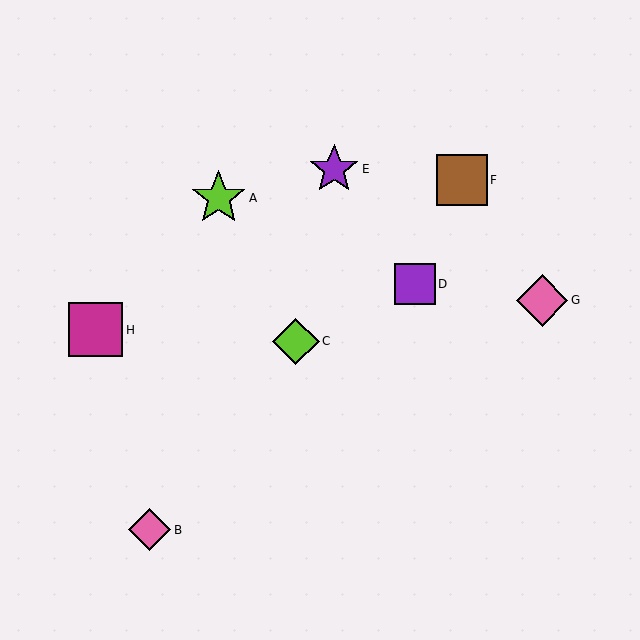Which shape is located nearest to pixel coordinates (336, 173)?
The purple star (labeled E) at (334, 169) is nearest to that location.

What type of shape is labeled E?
Shape E is a purple star.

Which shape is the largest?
The magenta square (labeled H) is the largest.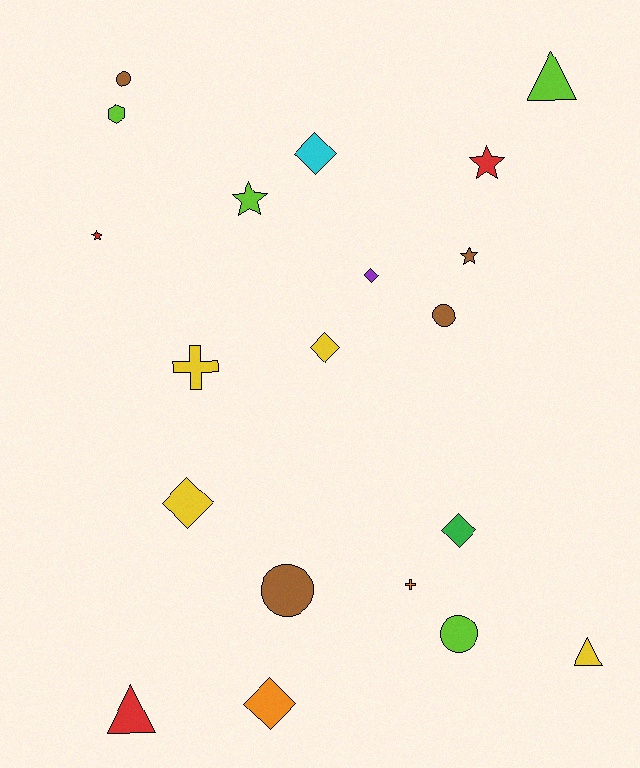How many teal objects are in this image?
There are no teal objects.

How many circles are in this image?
There are 4 circles.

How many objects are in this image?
There are 20 objects.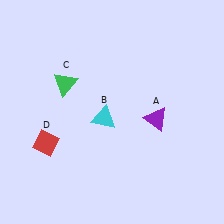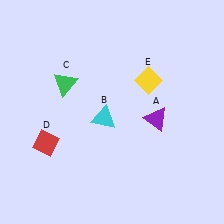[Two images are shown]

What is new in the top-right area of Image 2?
A yellow diamond (E) was added in the top-right area of Image 2.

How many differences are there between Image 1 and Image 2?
There is 1 difference between the two images.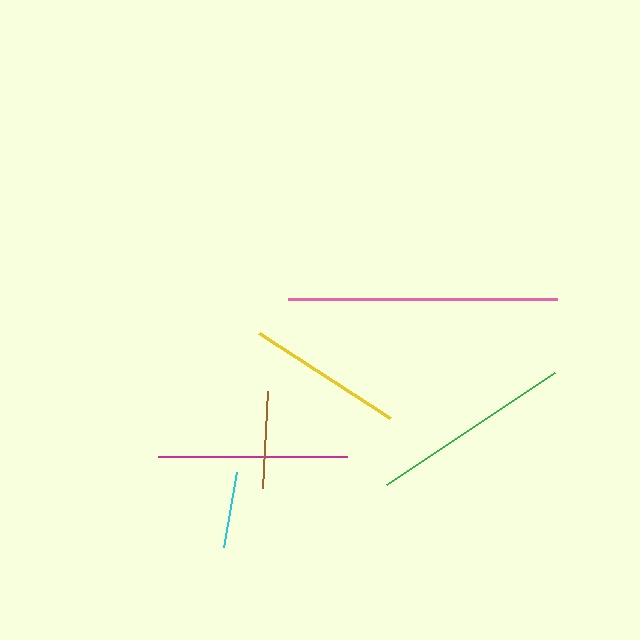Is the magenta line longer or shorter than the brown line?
The magenta line is longer than the brown line.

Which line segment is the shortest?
The cyan line is the shortest at approximately 75 pixels.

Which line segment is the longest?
The pink line is the longest at approximately 269 pixels.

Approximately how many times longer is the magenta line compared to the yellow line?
The magenta line is approximately 1.2 times the length of the yellow line.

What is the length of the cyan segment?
The cyan segment is approximately 75 pixels long.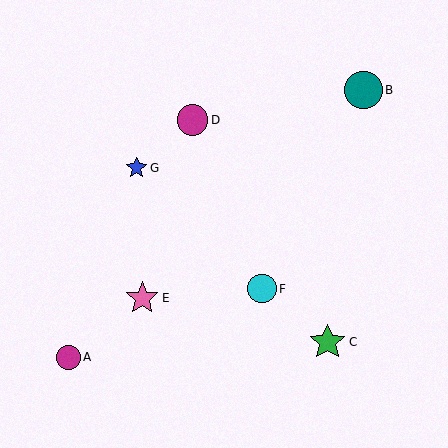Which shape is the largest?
The teal circle (labeled B) is the largest.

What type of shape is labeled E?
Shape E is a pink star.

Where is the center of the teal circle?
The center of the teal circle is at (363, 90).